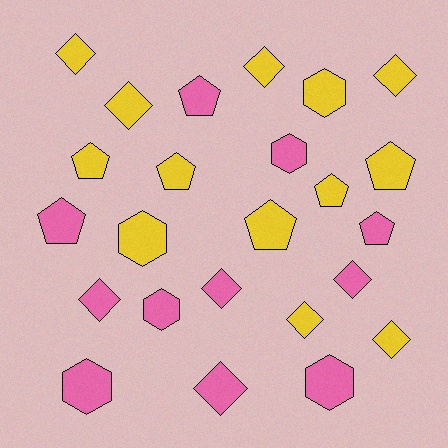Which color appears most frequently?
Yellow, with 13 objects.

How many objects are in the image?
There are 24 objects.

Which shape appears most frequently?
Diamond, with 10 objects.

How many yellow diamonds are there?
There are 6 yellow diamonds.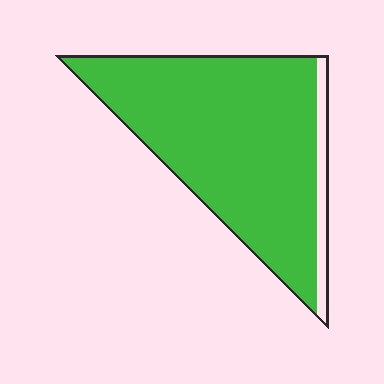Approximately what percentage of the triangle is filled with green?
Approximately 90%.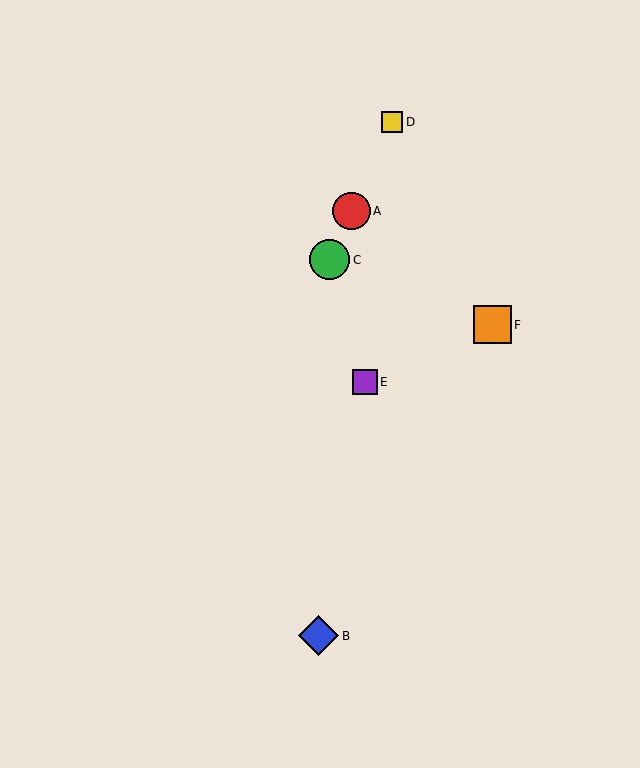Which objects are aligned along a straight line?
Objects A, C, D are aligned along a straight line.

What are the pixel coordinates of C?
Object C is at (330, 260).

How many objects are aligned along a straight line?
3 objects (A, C, D) are aligned along a straight line.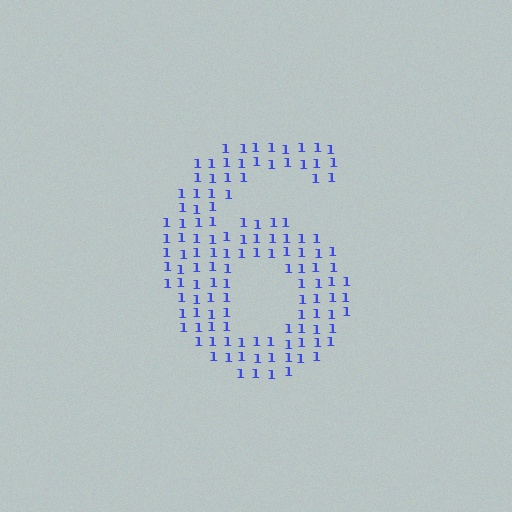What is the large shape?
The large shape is the digit 6.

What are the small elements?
The small elements are digit 1's.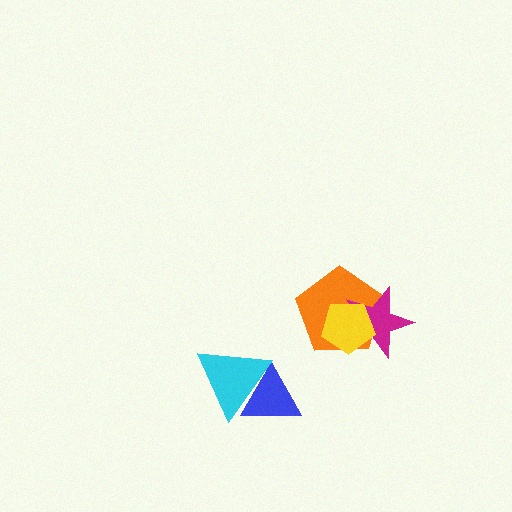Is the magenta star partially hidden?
Yes, it is partially covered by another shape.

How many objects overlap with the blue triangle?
1 object overlaps with the blue triangle.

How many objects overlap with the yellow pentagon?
2 objects overlap with the yellow pentagon.